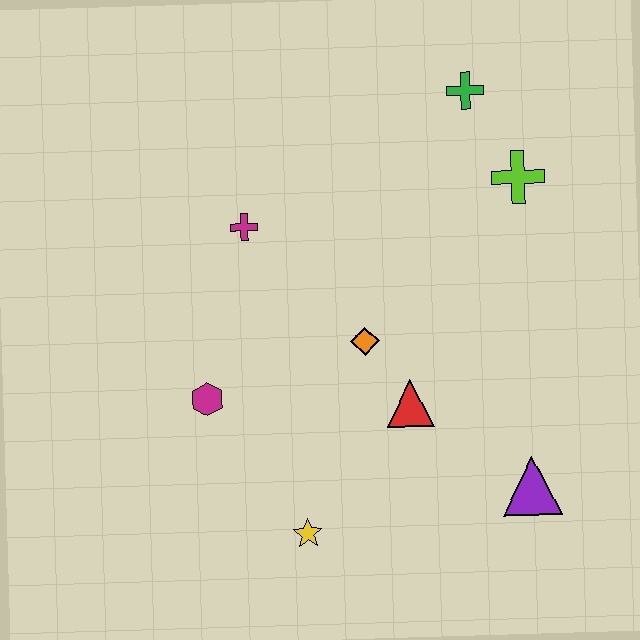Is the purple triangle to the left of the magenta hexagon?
No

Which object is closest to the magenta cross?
The orange diamond is closest to the magenta cross.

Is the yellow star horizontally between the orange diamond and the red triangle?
No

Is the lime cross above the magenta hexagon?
Yes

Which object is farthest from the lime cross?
The yellow star is farthest from the lime cross.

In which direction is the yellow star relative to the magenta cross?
The yellow star is below the magenta cross.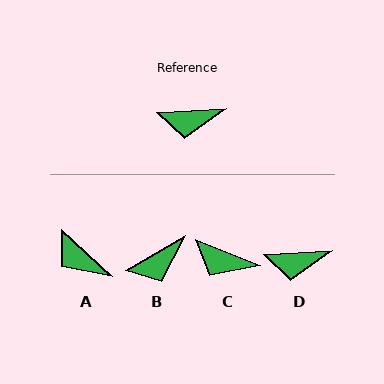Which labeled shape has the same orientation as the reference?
D.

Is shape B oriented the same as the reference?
No, it is off by about 26 degrees.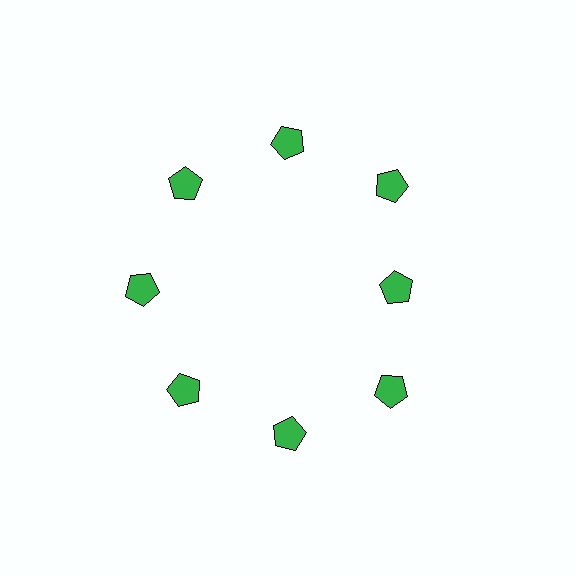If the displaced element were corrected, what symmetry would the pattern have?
It would have 8-fold rotational symmetry — the pattern would map onto itself every 45 degrees.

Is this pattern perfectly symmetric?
No. The 8 green pentagons are arranged in a ring, but one element near the 3 o'clock position is pulled inward toward the center, breaking the 8-fold rotational symmetry.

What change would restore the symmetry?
The symmetry would be restored by moving it outward, back onto the ring so that all 8 pentagons sit at equal angles and equal distance from the center.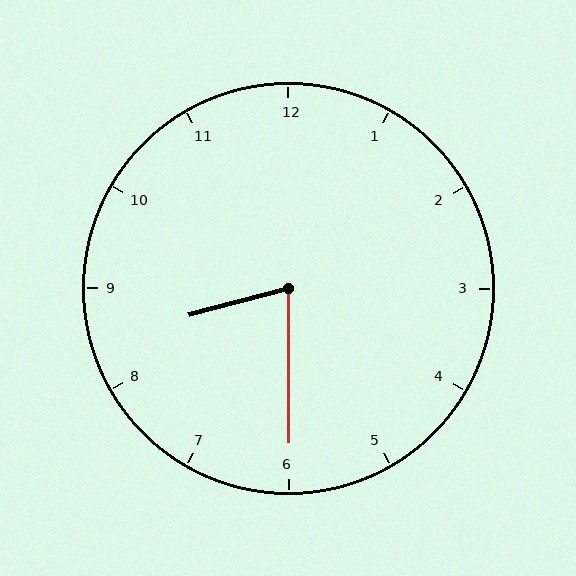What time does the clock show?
8:30.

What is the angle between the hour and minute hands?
Approximately 75 degrees.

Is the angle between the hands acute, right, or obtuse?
It is acute.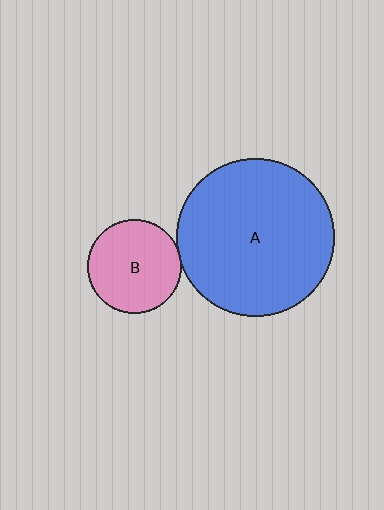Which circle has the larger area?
Circle A (blue).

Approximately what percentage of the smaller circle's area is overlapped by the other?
Approximately 5%.